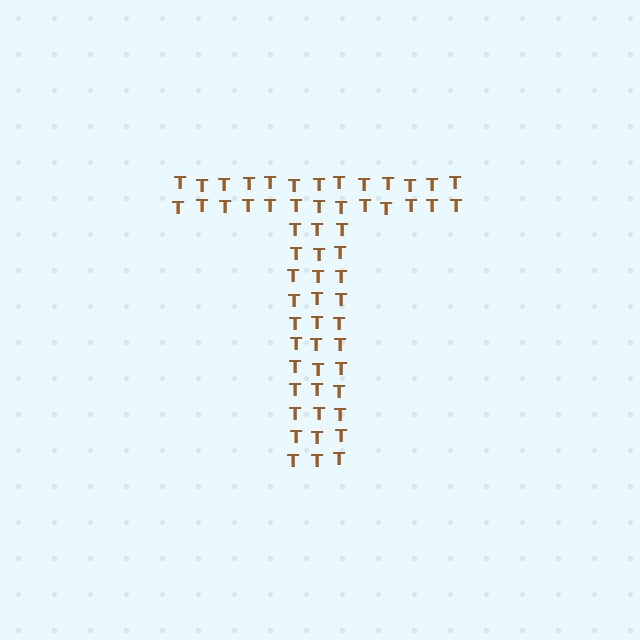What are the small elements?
The small elements are letter T's.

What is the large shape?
The large shape is the letter T.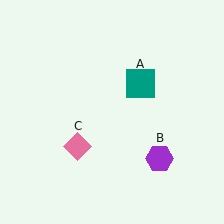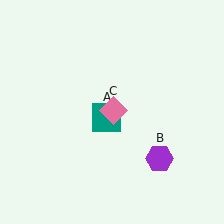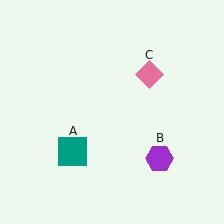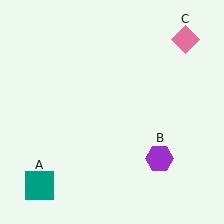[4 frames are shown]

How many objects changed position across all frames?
2 objects changed position: teal square (object A), pink diamond (object C).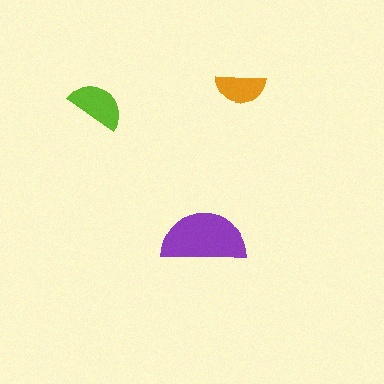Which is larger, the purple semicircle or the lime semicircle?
The purple one.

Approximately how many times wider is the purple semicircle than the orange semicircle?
About 1.5 times wider.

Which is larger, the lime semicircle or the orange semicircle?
The lime one.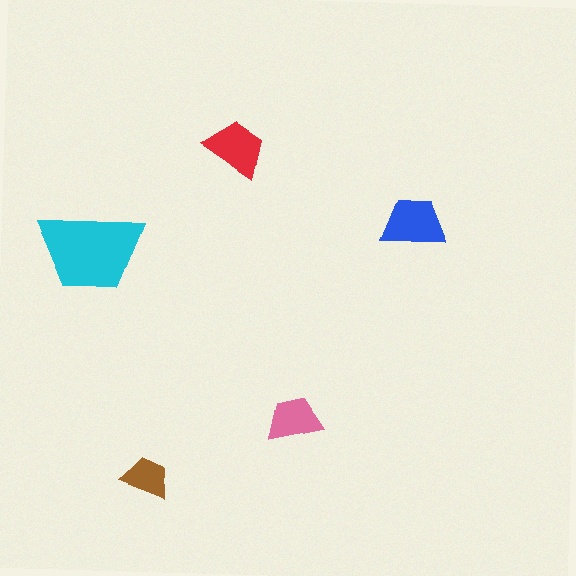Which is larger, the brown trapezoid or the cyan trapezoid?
The cyan one.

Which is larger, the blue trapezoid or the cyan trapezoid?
The cyan one.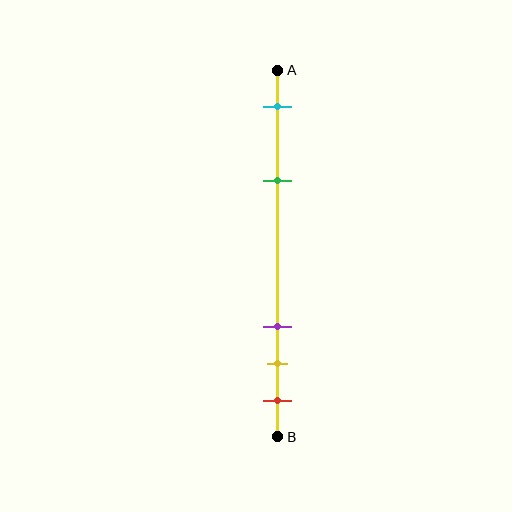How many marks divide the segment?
There are 5 marks dividing the segment.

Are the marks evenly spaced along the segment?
No, the marks are not evenly spaced.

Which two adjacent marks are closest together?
The yellow and red marks are the closest adjacent pair.